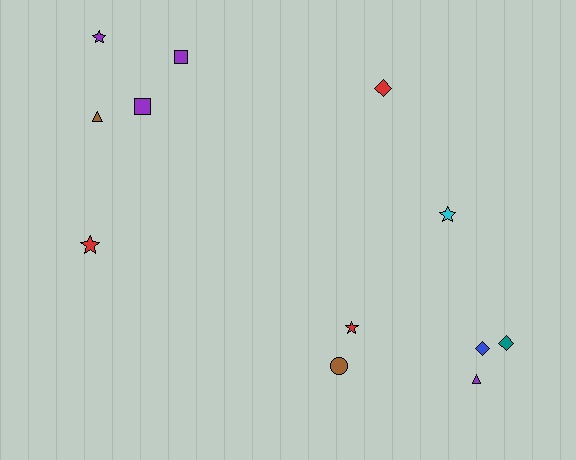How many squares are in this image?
There are 2 squares.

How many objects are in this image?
There are 12 objects.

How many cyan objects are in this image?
There is 1 cyan object.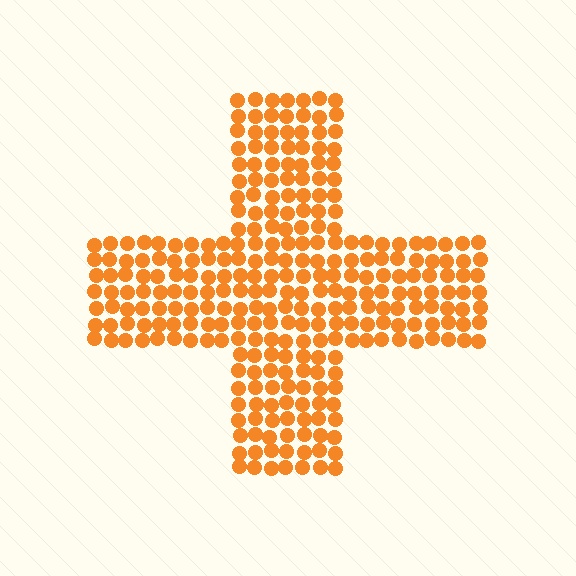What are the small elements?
The small elements are circles.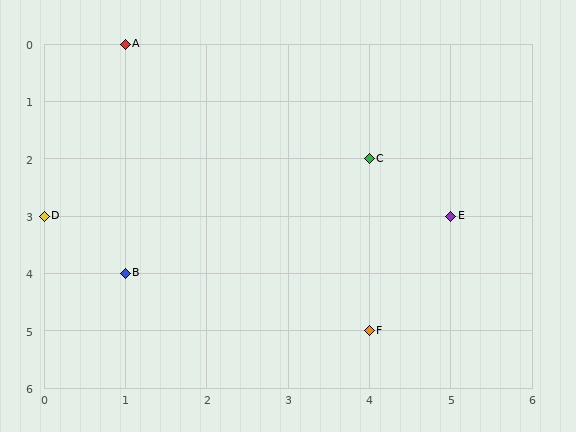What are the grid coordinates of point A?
Point A is at grid coordinates (1, 0).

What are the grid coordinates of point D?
Point D is at grid coordinates (0, 3).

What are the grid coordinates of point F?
Point F is at grid coordinates (4, 5).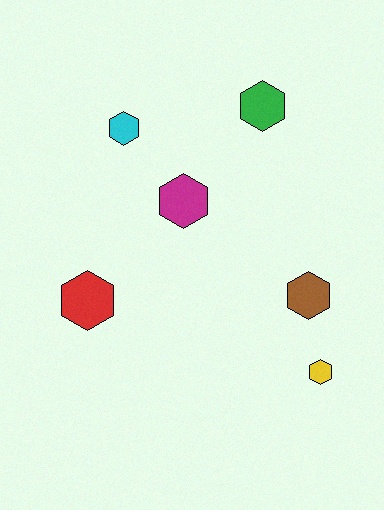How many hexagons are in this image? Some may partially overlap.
There are 6 hexagons.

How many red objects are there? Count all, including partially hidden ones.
There is 1 red object.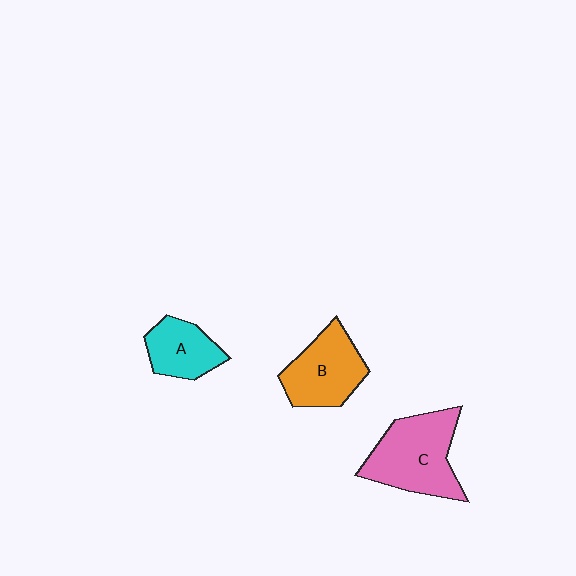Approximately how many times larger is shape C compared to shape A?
Approximately 1.7 times.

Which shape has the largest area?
Shape C (pink).